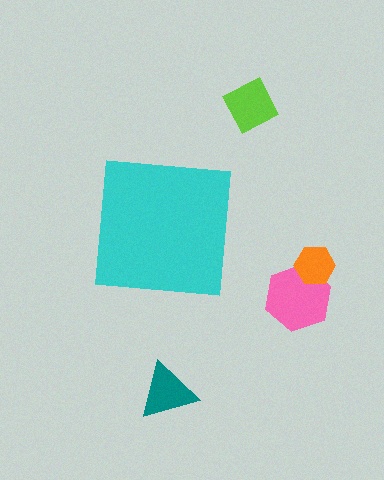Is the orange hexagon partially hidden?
No, the orange hexagon is fully visible.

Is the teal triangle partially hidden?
No, the teal triangle is fully visible.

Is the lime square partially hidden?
No, the lime square is fully visible.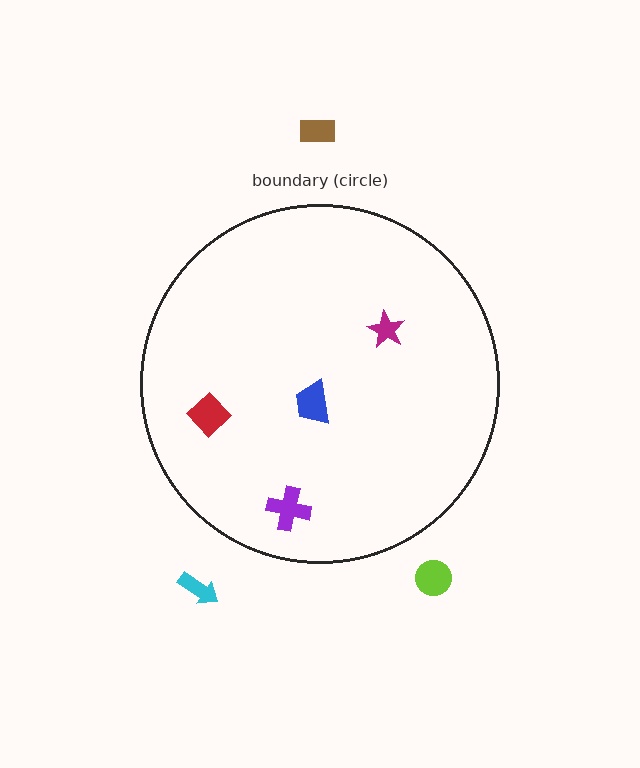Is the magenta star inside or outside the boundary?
Inside.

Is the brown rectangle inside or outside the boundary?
Outside.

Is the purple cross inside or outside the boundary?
Inside.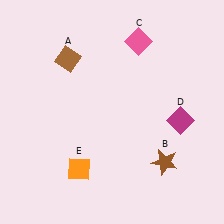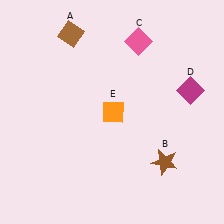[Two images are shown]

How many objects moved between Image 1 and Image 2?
3 objects moved between the two images.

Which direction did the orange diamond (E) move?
The orange diamond (E) moved up.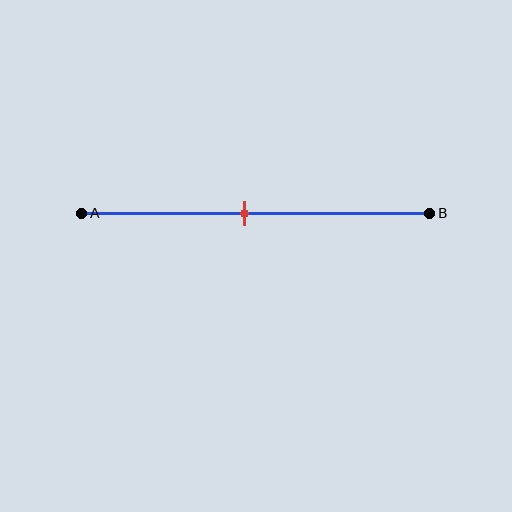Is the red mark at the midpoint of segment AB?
No, the mark is at about 45% from A, not at the 50% midpoint.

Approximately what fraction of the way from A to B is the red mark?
The red mark is approximately 45% of the way from A to B.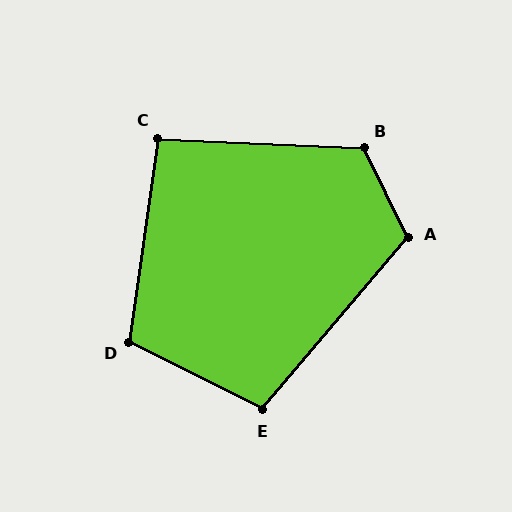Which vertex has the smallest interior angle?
C, at approximately 96 degrees.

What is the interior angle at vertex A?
Approximately 114 degrees (obtuse).